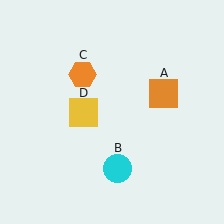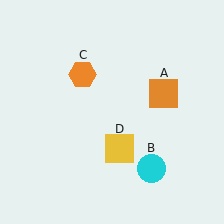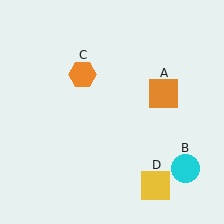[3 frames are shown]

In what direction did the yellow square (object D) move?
The yellow square (object D) moved down and to the right.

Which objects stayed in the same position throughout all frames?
Orange square (object A) and orange hexagon (object C) remained stationary.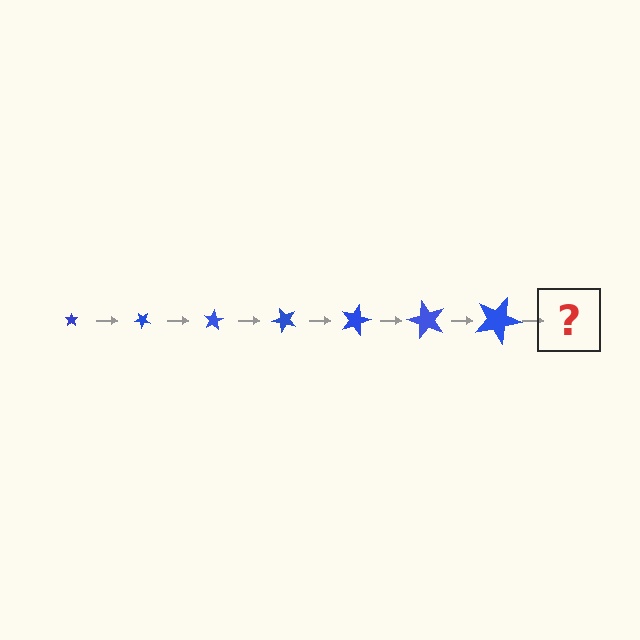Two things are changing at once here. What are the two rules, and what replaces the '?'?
The two rules are that the star grows larger each step and it rotates 40 degrees each step. The '?' should be a star, larger than the previous one and rotated 280 degrees from the start.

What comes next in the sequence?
The next element should be a star, larger than the previous one and rotated 280 degrees from the start.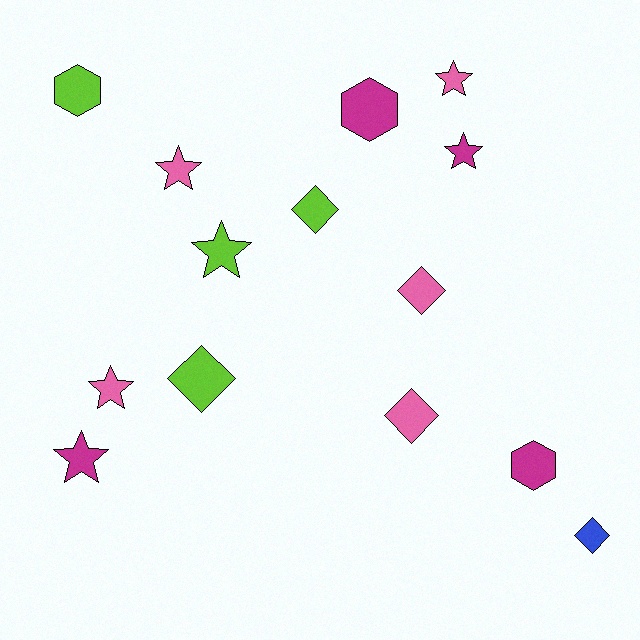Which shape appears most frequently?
Star, with 6 objects.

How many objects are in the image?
There are 14 objects.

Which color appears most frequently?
Pink, with 5 objects.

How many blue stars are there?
There are no blue stars.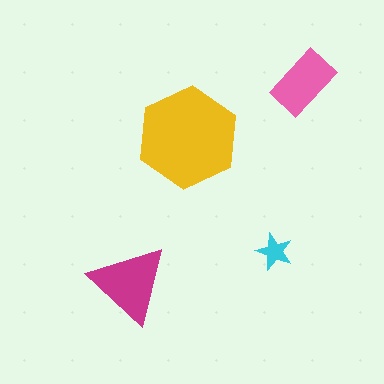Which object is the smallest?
The cyan star.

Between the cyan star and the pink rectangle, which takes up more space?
The pink rectangle.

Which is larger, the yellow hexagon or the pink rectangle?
The yellow hexagon.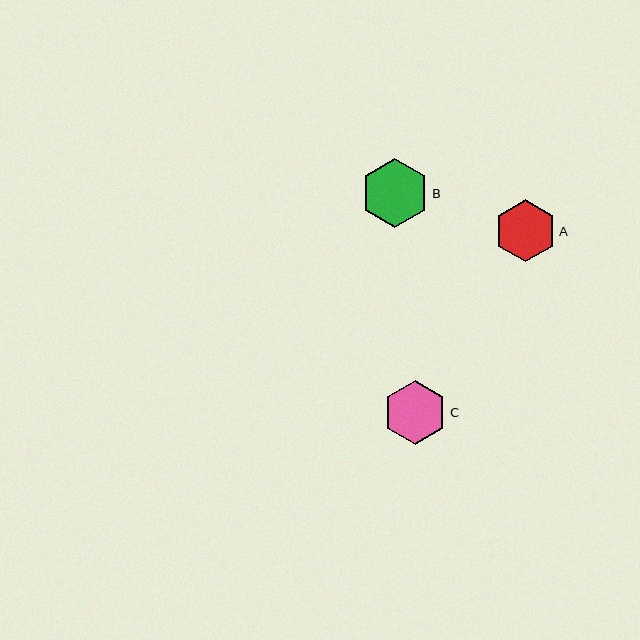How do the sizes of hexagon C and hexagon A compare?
Hexagon C and hexagon A are approximately the same size.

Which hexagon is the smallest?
Hexagon A is the smallest with a size of approximately 62 pixels.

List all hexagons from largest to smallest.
From largest to smallest: B, C, A.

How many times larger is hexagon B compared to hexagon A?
Hexagon B is approximately 1.1 times the size of hexagon A.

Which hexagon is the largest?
Hexagon B is the largest with a size of approximately 69 pixels.